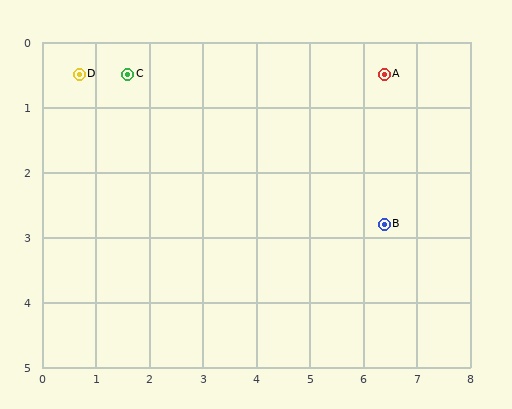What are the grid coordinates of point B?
Point B is at approximately (6.4, 2.8).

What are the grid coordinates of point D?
Point D is at approximately (0.7, 0.5).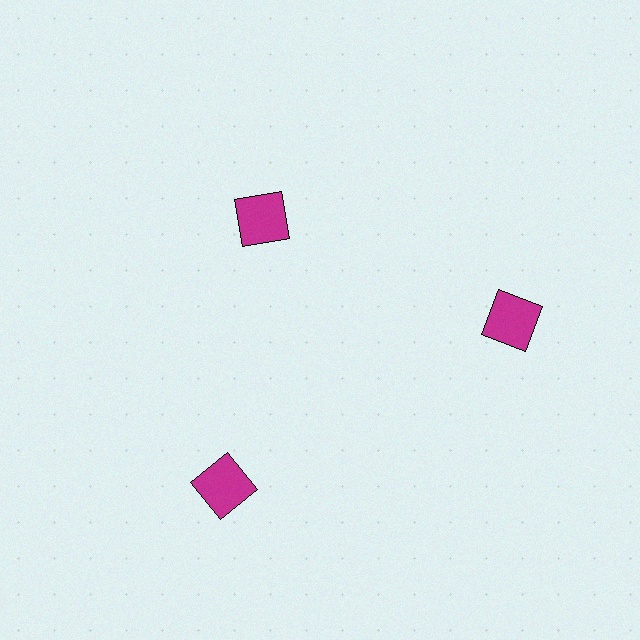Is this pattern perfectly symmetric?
No. The 3 magenta squares are arranged in a ring, but one element near the 11 o'clock position is pulled inward toward the center, breaking the 3-fold rotational symmetry.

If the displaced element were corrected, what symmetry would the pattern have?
It would have 3-fold rotational symmetry — the pattern would map onto itself every 120 degrees.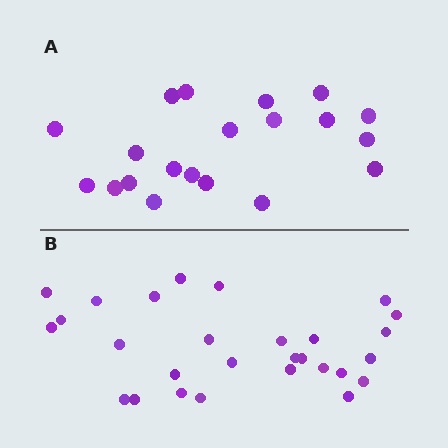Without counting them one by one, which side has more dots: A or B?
Region B (the bottom region) has more dots.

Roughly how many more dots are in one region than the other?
Region B has roughly 8 or so more dots than region A.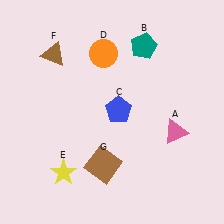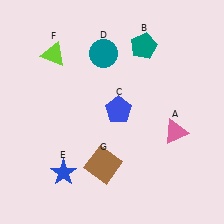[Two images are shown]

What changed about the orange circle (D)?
In Image 1, D is orange. In Image 2, it changed to teal.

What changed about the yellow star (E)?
In Image 1, E is yellow. In Image 2, it changed to blue.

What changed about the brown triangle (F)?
In Image 1, F is brown. In Image 2, it changed to lime.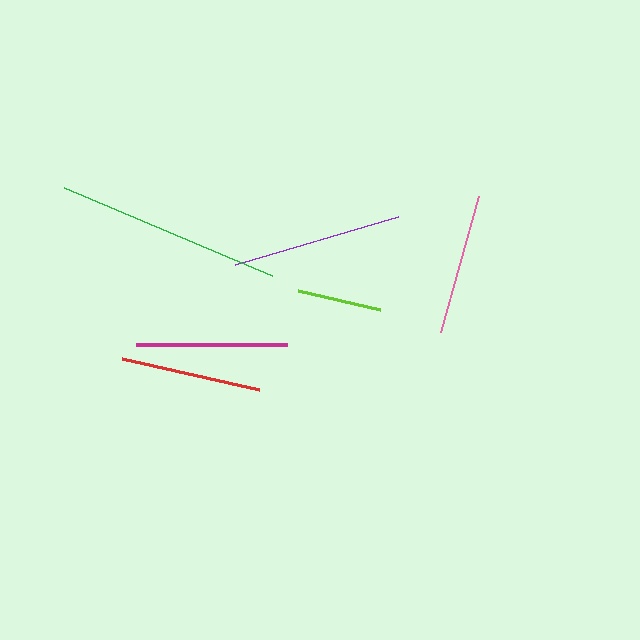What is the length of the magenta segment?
The magenta segment is approximately 151 pixels long.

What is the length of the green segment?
The green segment is approximately 226 pixels long.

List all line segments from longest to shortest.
From longest to shortest: green, purple, magenta, pink, red, lime.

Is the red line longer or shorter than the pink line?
The pink line is longer than the red line.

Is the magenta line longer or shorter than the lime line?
The magenta line is longer than the lime line.